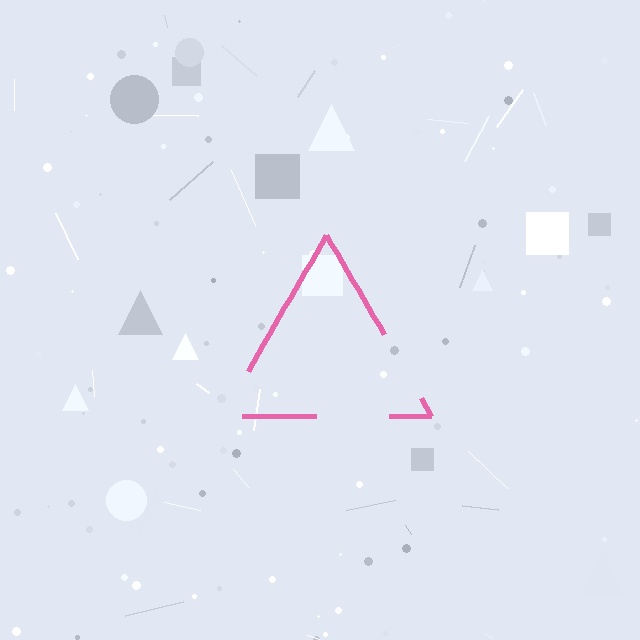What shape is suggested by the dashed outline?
The dashed outline suggests a triangle.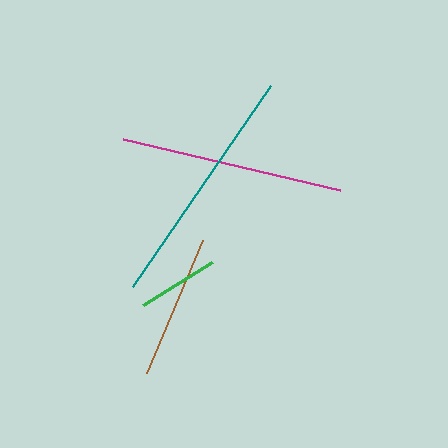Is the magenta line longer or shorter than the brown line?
The magenta line is longer than the brown line.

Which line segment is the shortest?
The green line is the shortest at approximately 81 pixels.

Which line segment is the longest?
The teal line is the longest at approximately 244 pixels.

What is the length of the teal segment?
The teal segment is approximately 244 pixels long.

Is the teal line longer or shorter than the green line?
The teal line is longer than the green line.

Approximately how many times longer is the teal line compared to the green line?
The teal line is approximately 3.0 times the length of the green line.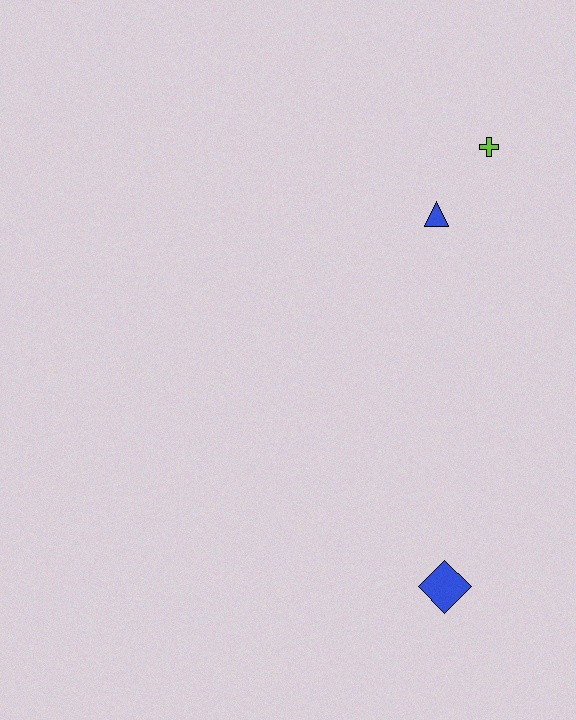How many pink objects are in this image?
There are no pink objects.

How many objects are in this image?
There are 3 objects.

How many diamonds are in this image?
There is 1 diamond.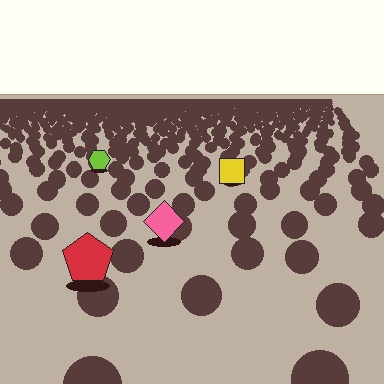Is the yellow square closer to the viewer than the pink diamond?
No. The pink diamond is closer — you can tell from the texture gradient: the ground texture is coarser near it.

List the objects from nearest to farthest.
From nearest to farthest: the red pentagon, the pink diamond, the yellow square, the lime hexagon.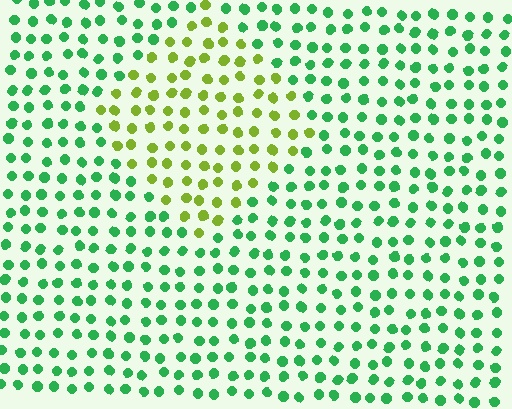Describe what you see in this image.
The image is filled with small green elements in a uniform arrangement. A diamond-shaped region is visible where the elements are tinted to a slightly different hue, forming a subtle color boundary.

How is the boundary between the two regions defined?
The boundary is defined purely by a slight shift in hue (about 54 degrees). Spacing, size, and orientation are identical on both sides.